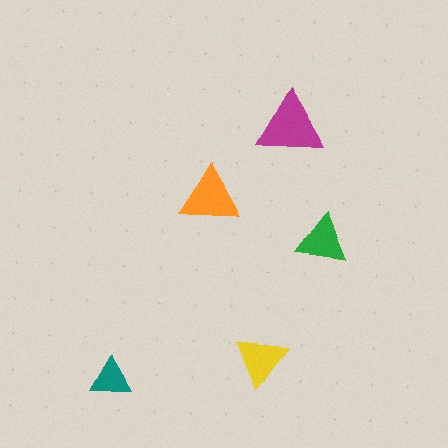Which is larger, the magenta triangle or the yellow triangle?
The magenta one.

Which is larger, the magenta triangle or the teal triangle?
The magenta one.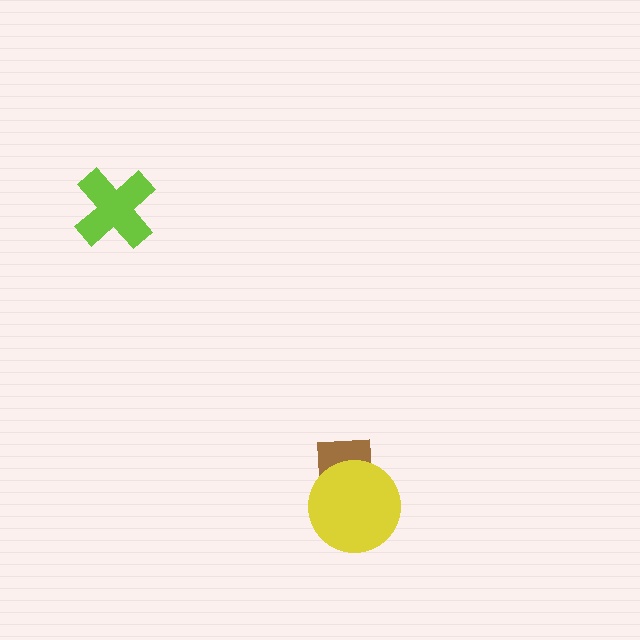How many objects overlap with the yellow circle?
1 object overlaps with the yellow circle.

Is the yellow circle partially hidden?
No, no other shape covers it.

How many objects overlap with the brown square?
1 object overlaps with the brown square.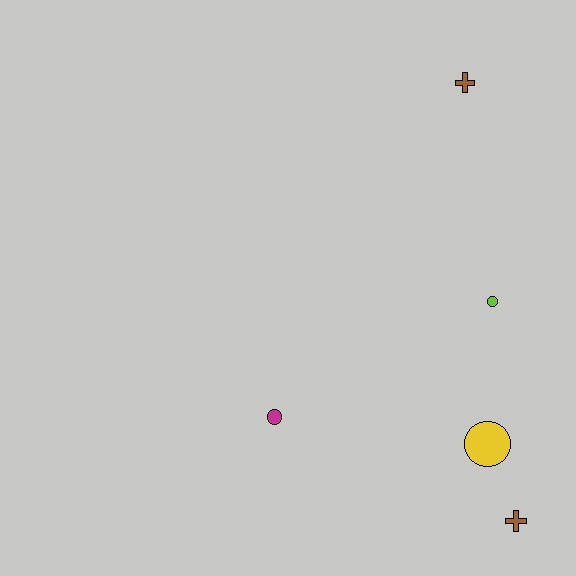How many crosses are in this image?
There are 2 crosses.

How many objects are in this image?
There are 5 objects.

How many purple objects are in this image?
There are no purple objects.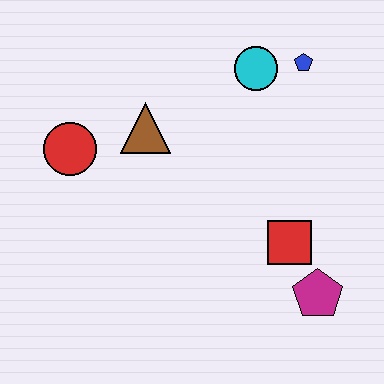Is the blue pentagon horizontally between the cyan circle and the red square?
No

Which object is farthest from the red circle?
The magenta pentagon is farthest from the red circle.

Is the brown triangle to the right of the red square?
No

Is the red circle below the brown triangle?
Yes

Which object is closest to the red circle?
The brown triangle is closest to the red circle.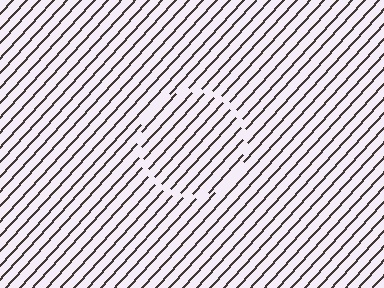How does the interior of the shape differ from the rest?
The interior of the shape contains the same grating, shifted by half a period — the contour is defined by the phase discontinuity where line-ends from the inner and outer gratings abut.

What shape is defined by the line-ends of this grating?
An illusory circle. The interior of the shape contains the same grating, shifted by half a period — the contour is defined by the phase discontinuity where line-ends from the inner and outer gratings abut.